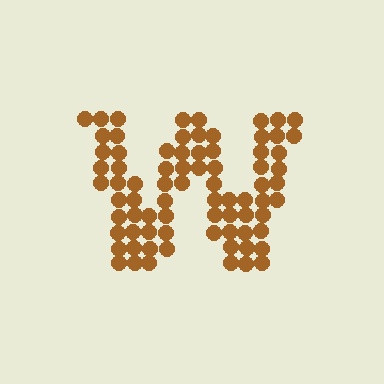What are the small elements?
The small elements are circles.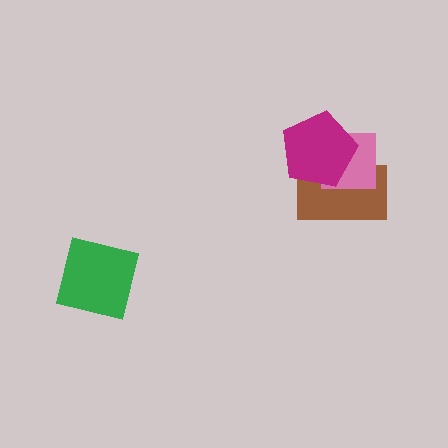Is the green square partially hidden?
No, no other shape covers it.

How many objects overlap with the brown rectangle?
2 objects overlap with the brown rectangle.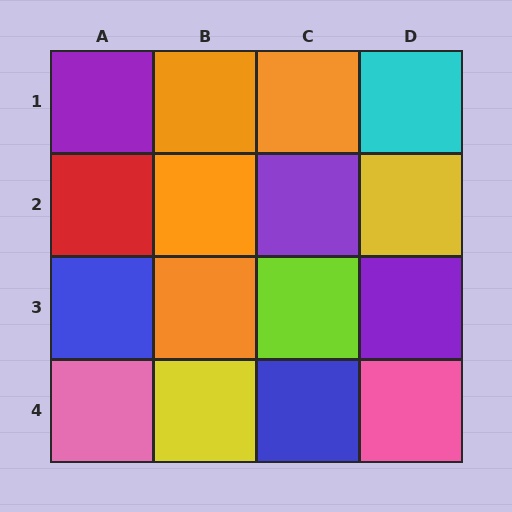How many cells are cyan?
1 cell is cyan.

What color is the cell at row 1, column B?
Orange.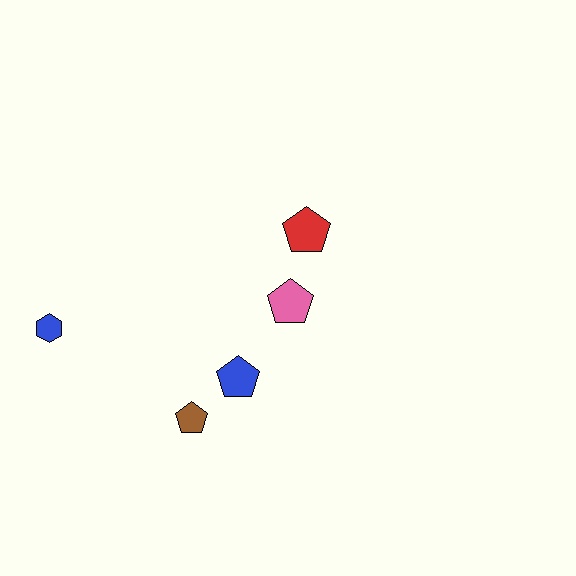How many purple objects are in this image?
There are no purple objects.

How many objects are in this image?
There are 5 objects.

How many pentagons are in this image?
There are 4 pentagons.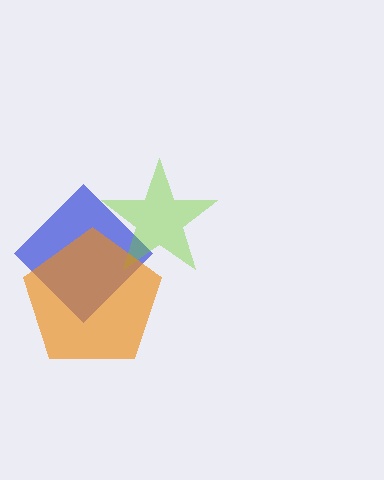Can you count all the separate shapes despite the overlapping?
Yes, there are 3 separate shapes.